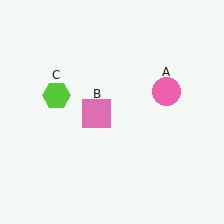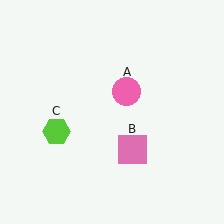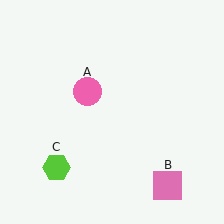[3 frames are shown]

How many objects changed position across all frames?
3 objects changed position: pink circle (object A), pink square (object B), lime hexagon (object C).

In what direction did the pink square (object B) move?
The pink square (object B) moved down and to the right.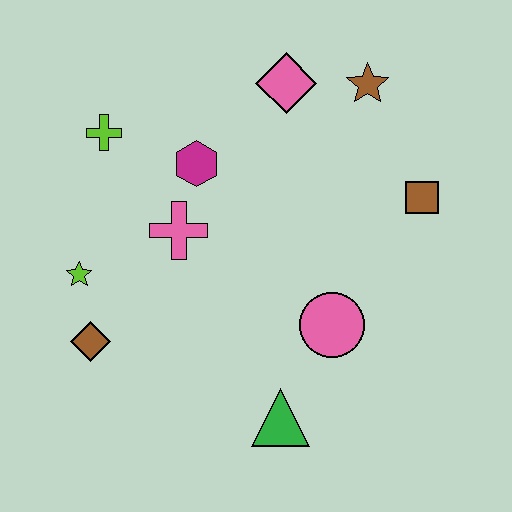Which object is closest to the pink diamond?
The brown star is closest to the pink diamond.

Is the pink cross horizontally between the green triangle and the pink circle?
No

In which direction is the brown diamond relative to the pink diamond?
The brown diamond is below the pink diamond.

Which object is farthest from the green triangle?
The brown star is farthest from the green triangle.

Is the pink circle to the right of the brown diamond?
Yes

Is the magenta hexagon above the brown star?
No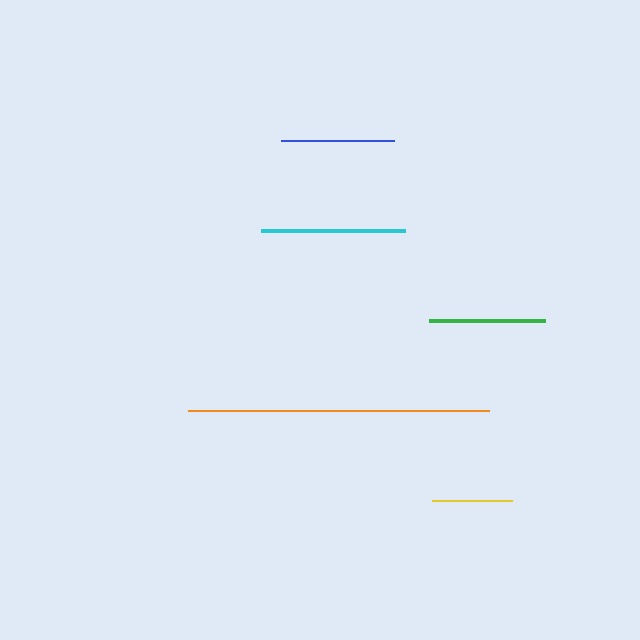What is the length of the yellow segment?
The yellow segment is approximately 79 pixels long.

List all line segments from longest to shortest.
From longest to shortest: orange, cyan, green, blue, yellow.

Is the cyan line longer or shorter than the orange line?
The orange line is longer than the cyan line.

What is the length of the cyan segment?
The cyan segment is approximately 144 pixels long.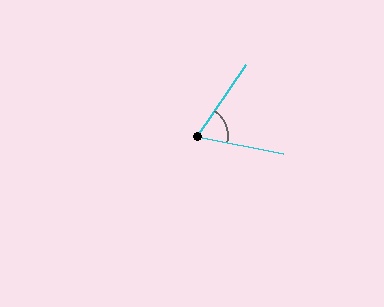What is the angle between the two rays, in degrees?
Approximately 67 degrees.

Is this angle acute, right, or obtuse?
It is acute.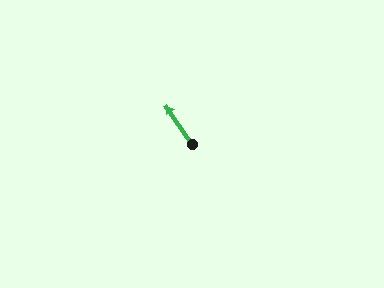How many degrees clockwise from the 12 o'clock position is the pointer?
Approximately 326 degrees.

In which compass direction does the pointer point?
Northwest.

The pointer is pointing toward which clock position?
Roughly 11 o'clock.